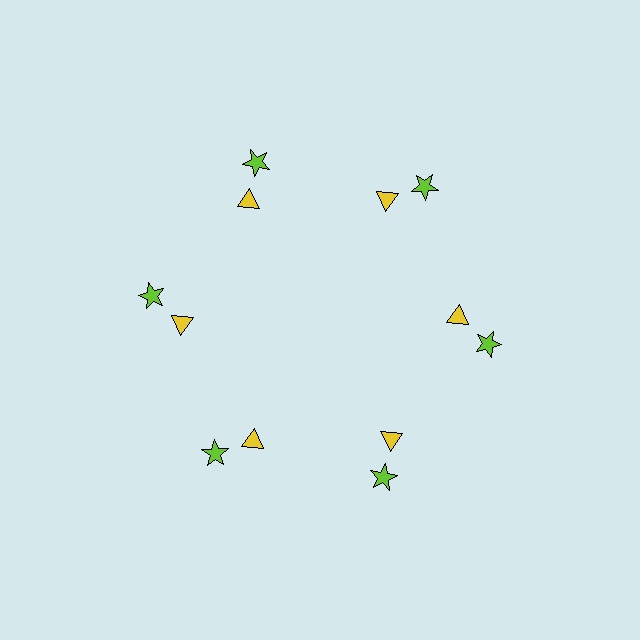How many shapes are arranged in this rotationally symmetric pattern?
There are 12 shapes, arranged in 6 groups of 2.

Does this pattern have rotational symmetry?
Yes, this pattern has 6-fold rotational symmetry. It looks the same after rotating 60 degrees around the center.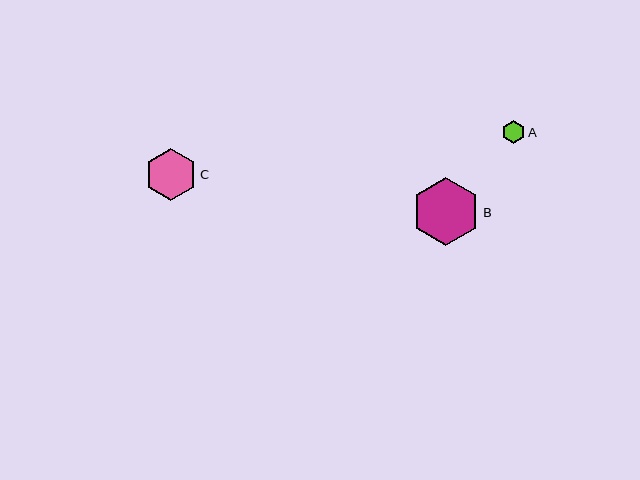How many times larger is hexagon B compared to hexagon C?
Hexagon B is approximately 1.3 times the size of hexagon C.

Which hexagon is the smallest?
Hexagon A is the smallest with a size of approximately 23 pixels.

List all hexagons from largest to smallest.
From largest to smallest: B, C, A.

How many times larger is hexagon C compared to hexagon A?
Hexagon C is approximately 2.3 times the size of hexagon A.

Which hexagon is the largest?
Hexagon B is the largest with a size of approximately 67 pixels.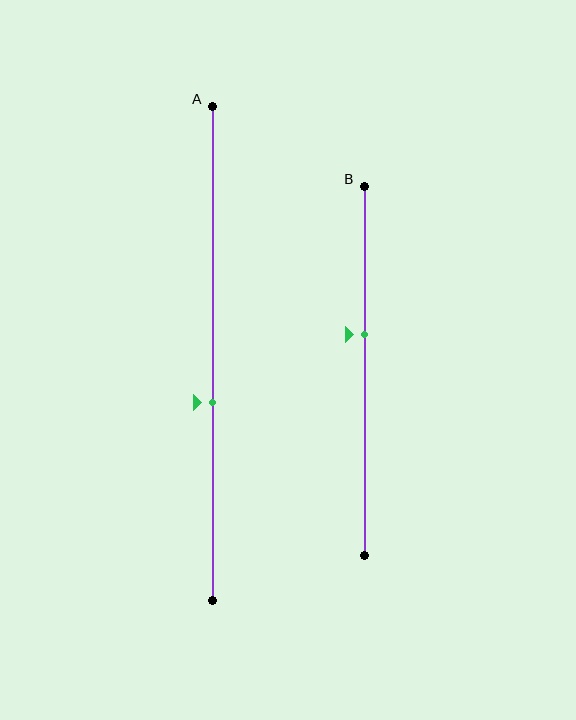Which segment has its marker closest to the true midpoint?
Segment B has its marker closest to the true midpoint.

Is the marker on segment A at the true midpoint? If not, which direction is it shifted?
No, the marker on segment A is shifted downward by about 10% of the segment length.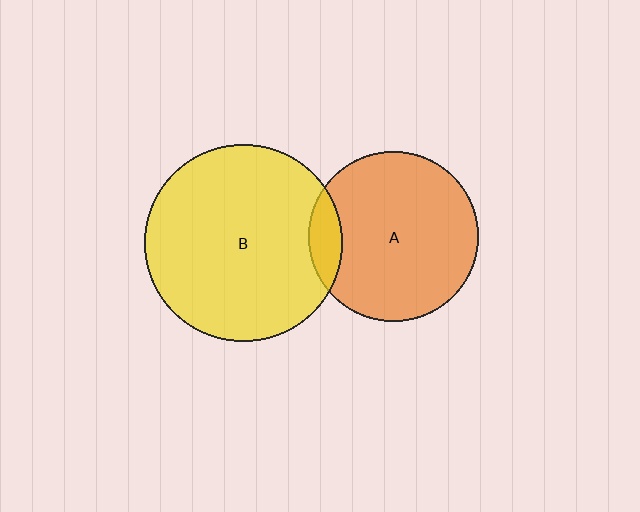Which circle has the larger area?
Circle B (yellow).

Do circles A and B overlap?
Yes.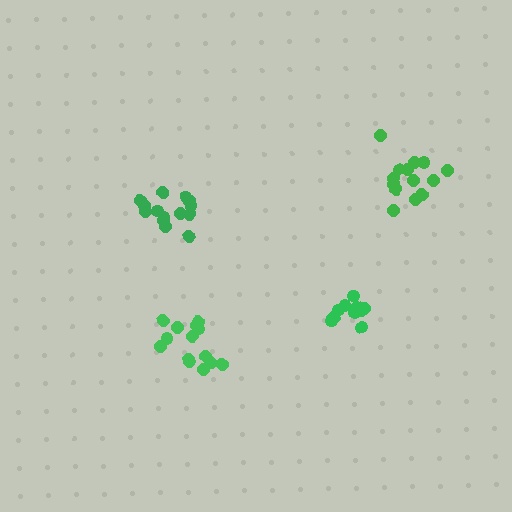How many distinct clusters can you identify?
There are 4 distinct clusters.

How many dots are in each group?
Group 1: 14 dots, Group 2: 11 dots, Group 3: 14 dots, Group 4: 14 dots (53 total).